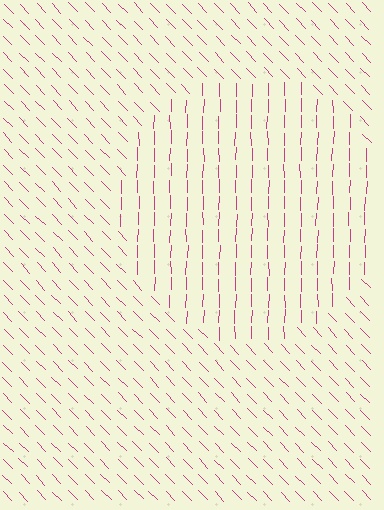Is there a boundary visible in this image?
Yes, there is a texture boundary formed by a change in line orientation.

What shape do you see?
I see a circle.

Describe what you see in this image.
The image is filled with small magenta line segments. A circle region in the image has lines oriented differently from the surrounding lines, creating a visible texture boundary.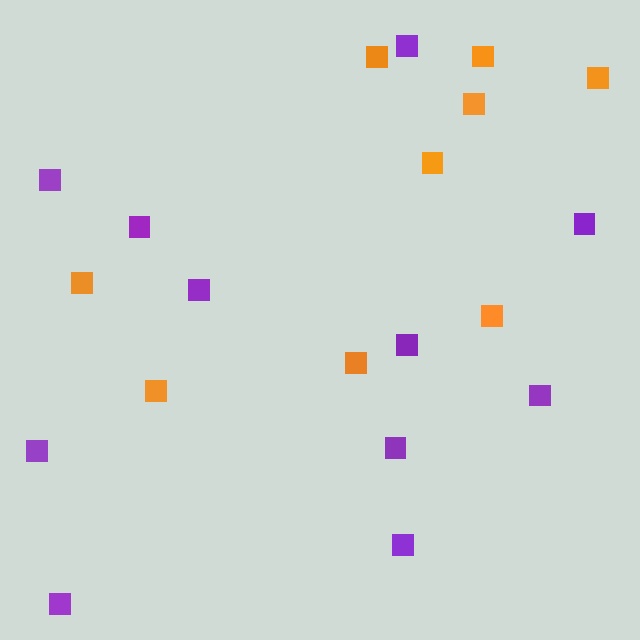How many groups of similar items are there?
There are 2 groups: one group of purple squares (11) and one group of orange squares (9).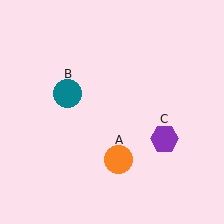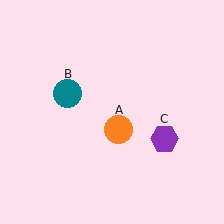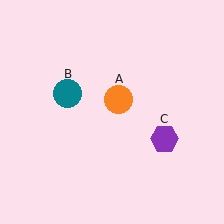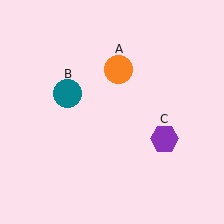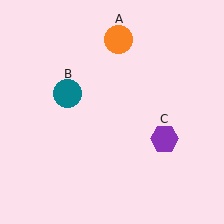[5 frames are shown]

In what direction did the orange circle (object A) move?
The orange circle (object A) moved up.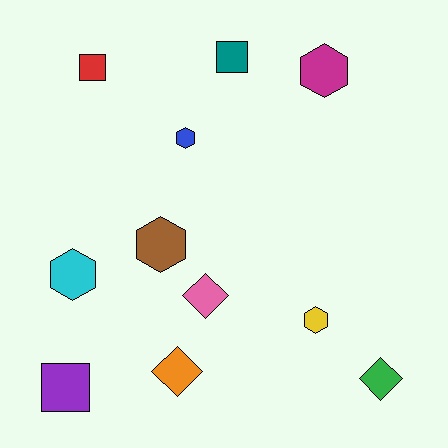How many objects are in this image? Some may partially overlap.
There are 11 objects.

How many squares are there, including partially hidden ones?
There are 3 squares.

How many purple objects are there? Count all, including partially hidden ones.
There is 1 purple object.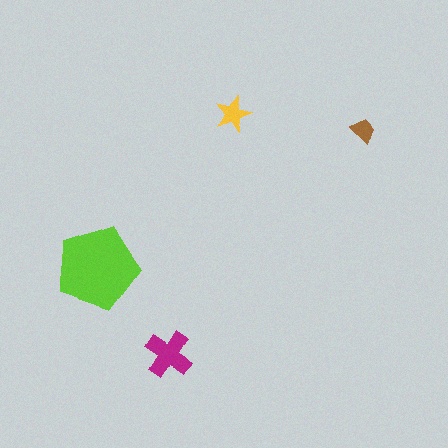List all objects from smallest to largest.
The brown trapezoid, the yellow star, the magenta cross, the lime pentagon.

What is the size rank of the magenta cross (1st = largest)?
2nd.